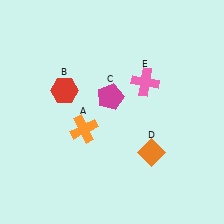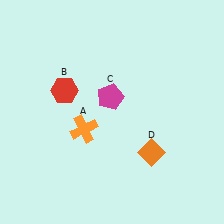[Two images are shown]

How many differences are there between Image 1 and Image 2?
There is 1 difference between the two images.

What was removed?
The pink cross (E) was removed in Image 2.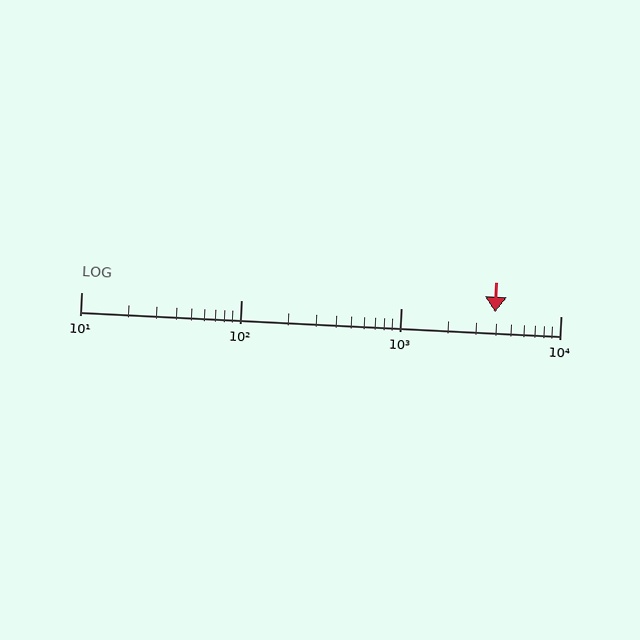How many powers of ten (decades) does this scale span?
The scale spans 3 decades, from 10 to 10000.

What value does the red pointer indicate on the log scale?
The pointer indicates approximately 3900.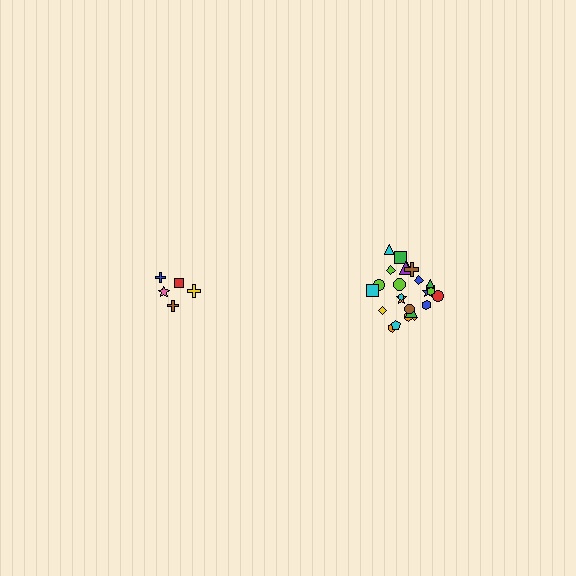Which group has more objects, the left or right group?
The right group.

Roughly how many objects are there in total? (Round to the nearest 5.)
Roughly 30 objects in total.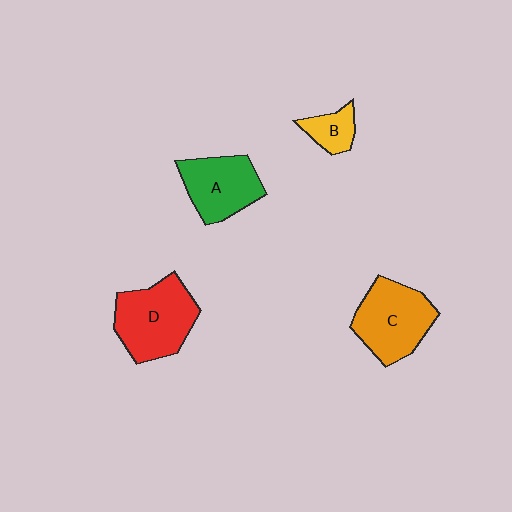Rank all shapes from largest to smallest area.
From largest to smallest: D (red), C (orange), A (green), B (yellow).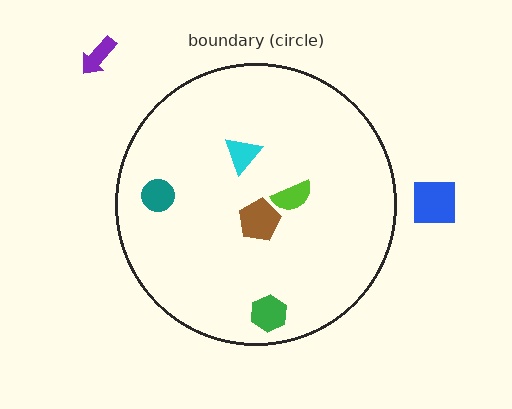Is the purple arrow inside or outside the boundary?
Outside.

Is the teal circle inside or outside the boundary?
Inside.